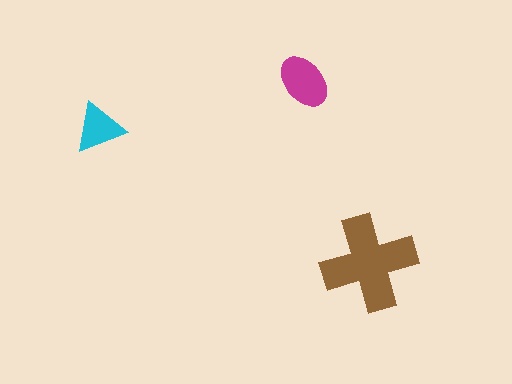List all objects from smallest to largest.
The cyan triangle, the magenta ellipse, the brown cross.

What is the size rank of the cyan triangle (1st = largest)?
3rd.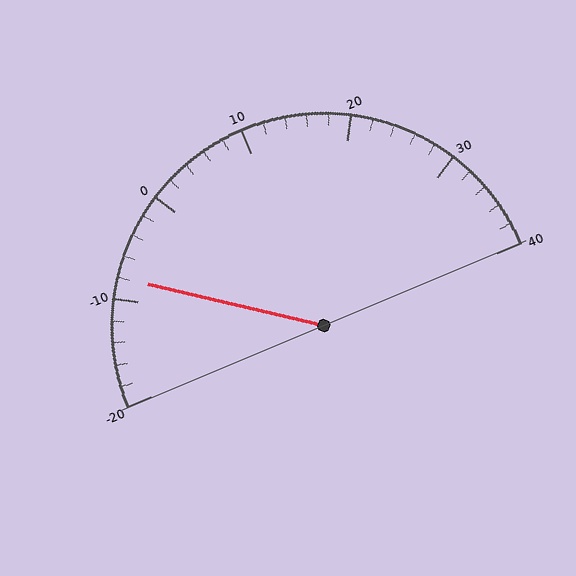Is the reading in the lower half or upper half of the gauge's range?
The reading is in the lower half of the range (-20 to 40).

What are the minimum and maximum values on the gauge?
The gauge ranges from -20 to 40.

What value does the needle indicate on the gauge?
The needle indicates approximately -8.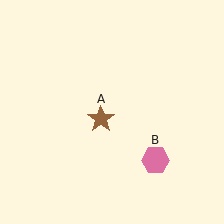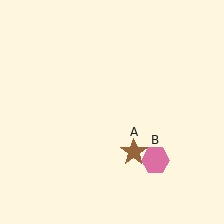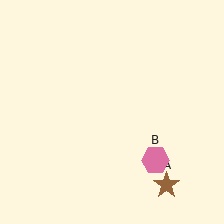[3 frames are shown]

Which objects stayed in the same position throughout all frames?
Pink hexagon (object B) remained stationary.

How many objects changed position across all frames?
1 object changed position: brown star (object A).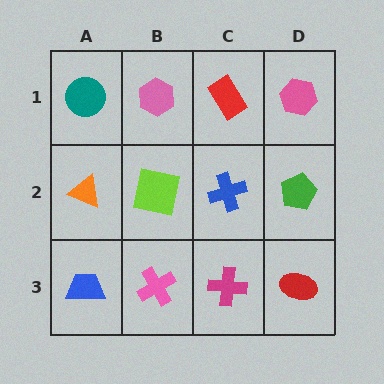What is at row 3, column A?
A blue trapezoid.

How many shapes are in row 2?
4 shapes.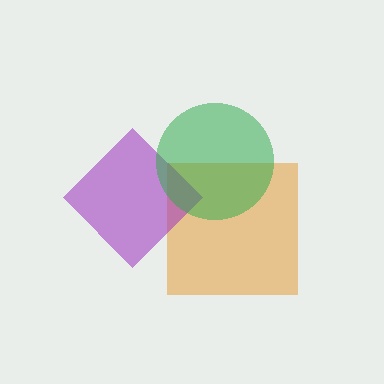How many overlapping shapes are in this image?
There are 3 overlapping shapes in the image.